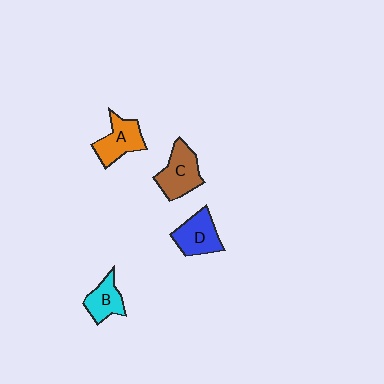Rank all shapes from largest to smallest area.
From largest to smallest: C (brown), D (blue), A (orange), B (cyan).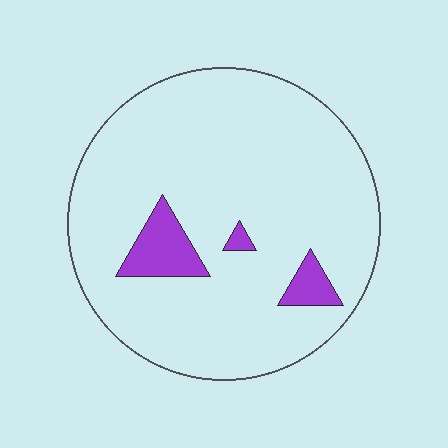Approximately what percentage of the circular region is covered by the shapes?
Approximately 10%.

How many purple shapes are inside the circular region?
3.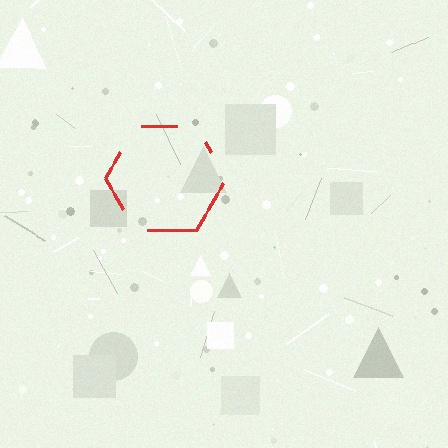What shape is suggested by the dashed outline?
The dashed outline suggests a hexagon.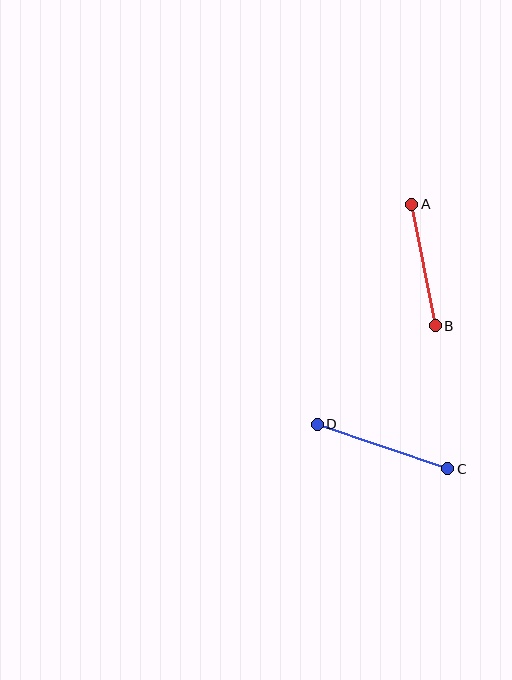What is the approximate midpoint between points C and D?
The midpoint is at approximately (383, 447) pixels.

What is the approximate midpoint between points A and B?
The midpoint is at approximately (424, 265) pixels.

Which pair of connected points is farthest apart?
Points C and D are farthest apart.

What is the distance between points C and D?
The distance is approximately 138 pixels.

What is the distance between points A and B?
The distance is approximately 124 pixels.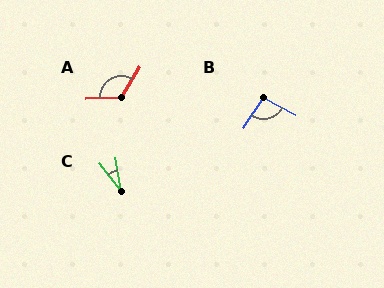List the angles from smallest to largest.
C (29°), B (96°), A (123°).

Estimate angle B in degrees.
Approximately 96 degrees.